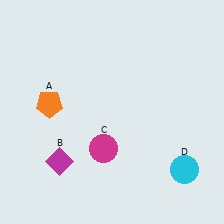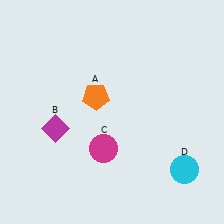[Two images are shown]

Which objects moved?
The objects that moved are: the orange pentagon (A), the magenta diamond (B).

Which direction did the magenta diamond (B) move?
The magenta diamond (B) moved up.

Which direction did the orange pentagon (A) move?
The orange pentagon (A) moved right.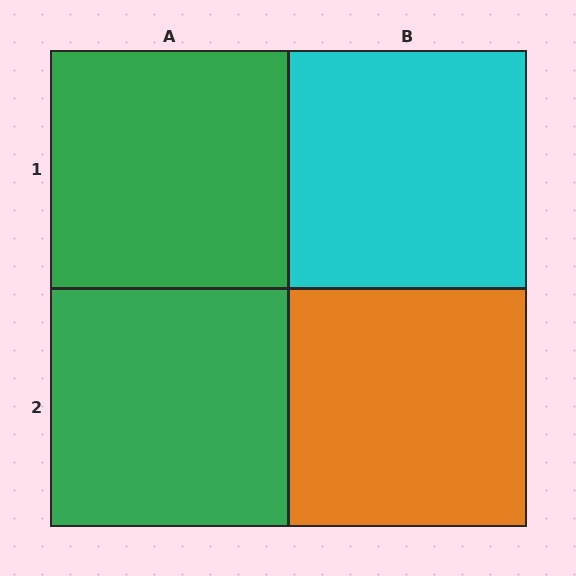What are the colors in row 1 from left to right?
Green, cyan.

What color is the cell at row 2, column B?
Orange.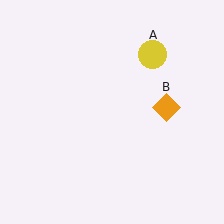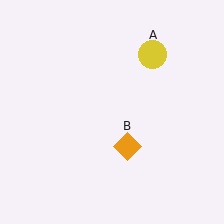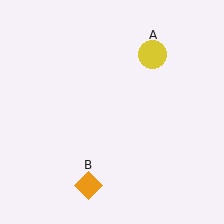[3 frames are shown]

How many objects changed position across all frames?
1 object changed position: orange diamond (object B).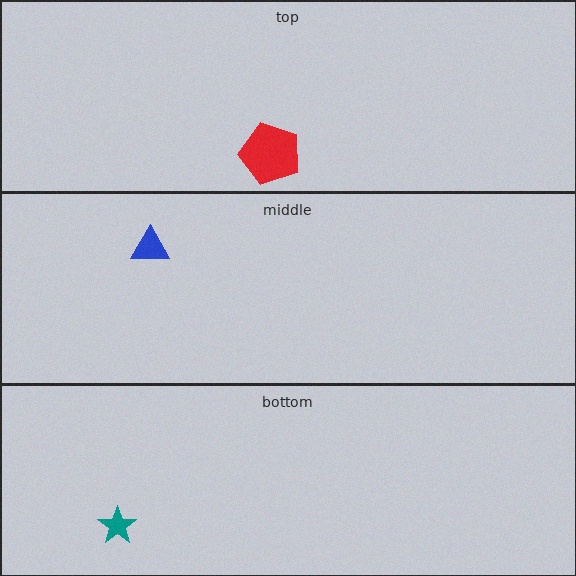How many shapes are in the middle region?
1.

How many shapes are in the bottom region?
1.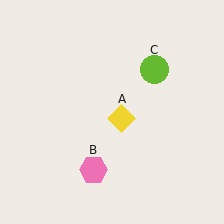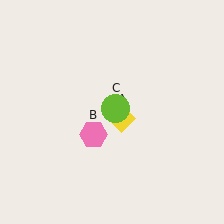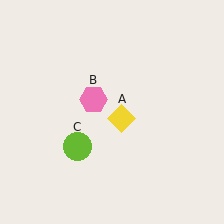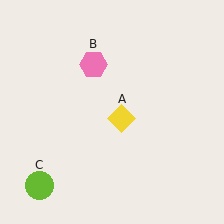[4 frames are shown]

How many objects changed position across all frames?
2 objects changed position: pink hexagon (object B), lime circle (object C).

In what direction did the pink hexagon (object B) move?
The pink hexagon (object B) moved up.